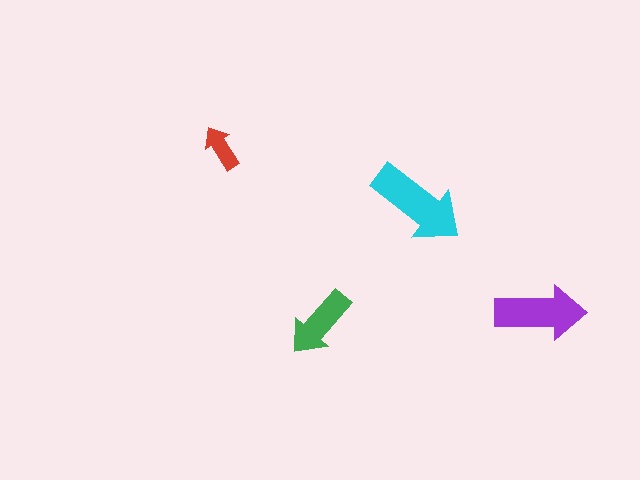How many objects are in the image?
There are 4 objects in the image.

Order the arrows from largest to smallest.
the cyan one, the purple one, the green one, the red one.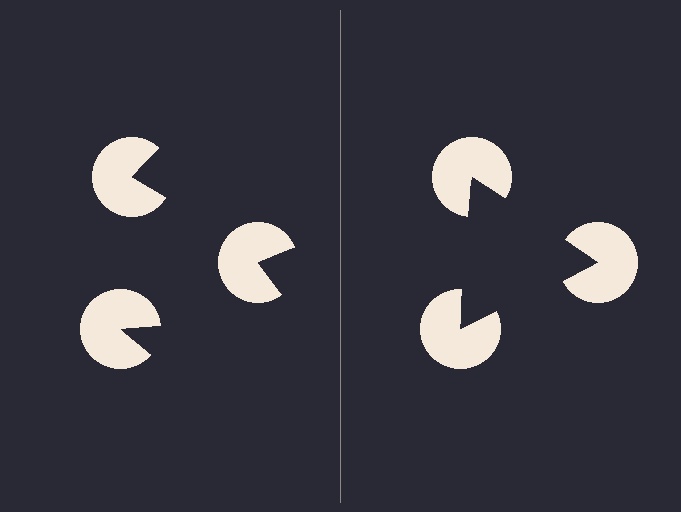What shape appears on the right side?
An illusory triangle.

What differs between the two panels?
The pac-man discs are positioned identically on both sides; only the wedge orientations differ. On the right they align to a triangle; on the left they are misaligned.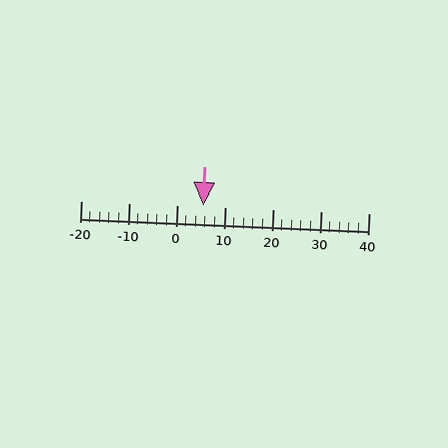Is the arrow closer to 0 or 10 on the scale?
The arrow is closer to 10.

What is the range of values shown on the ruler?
The ruler shows values from -20 to 40.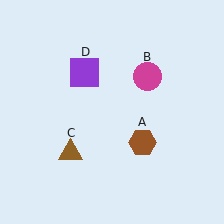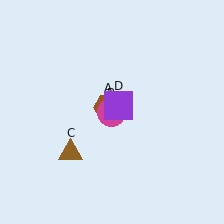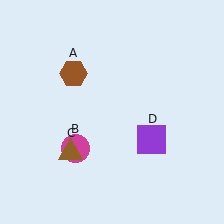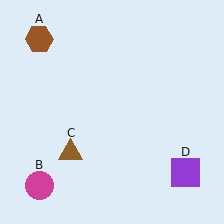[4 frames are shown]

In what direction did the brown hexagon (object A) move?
The brown hexagon (object A) moved up and to the left.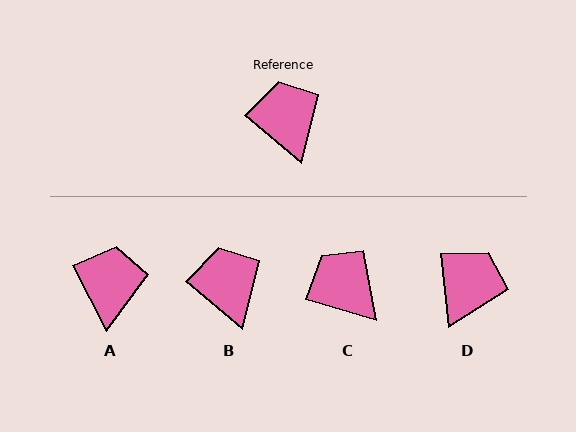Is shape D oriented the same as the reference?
No, it is off by about 44 degrees.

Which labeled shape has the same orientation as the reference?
B.